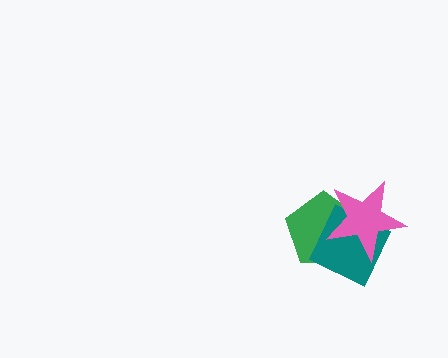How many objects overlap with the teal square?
2 objects overlap with the teal square.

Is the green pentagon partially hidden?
Yes, it is partially covered by another shape.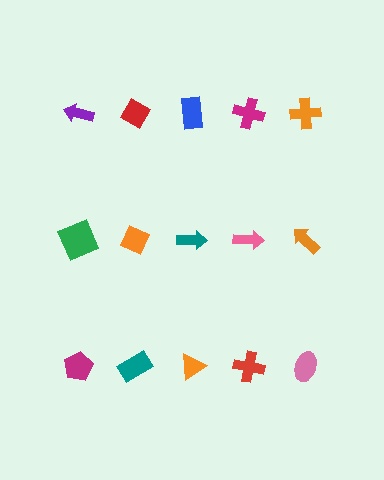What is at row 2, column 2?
An orange diamond.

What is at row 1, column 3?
A blue rectangle.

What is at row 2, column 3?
A teal arrow.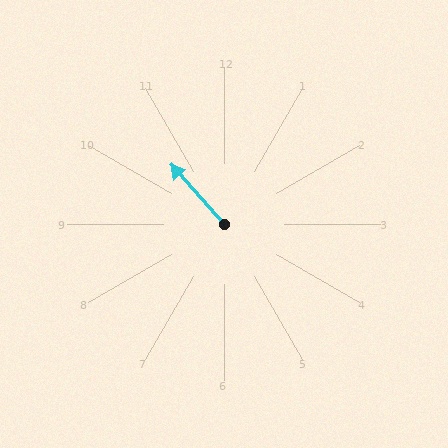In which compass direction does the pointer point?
Northwest.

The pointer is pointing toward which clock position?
Roughly 11 o'clock.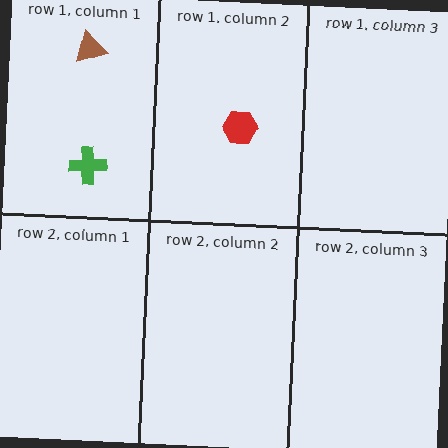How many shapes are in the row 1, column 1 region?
2.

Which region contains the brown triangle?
The row 1, column 1 region.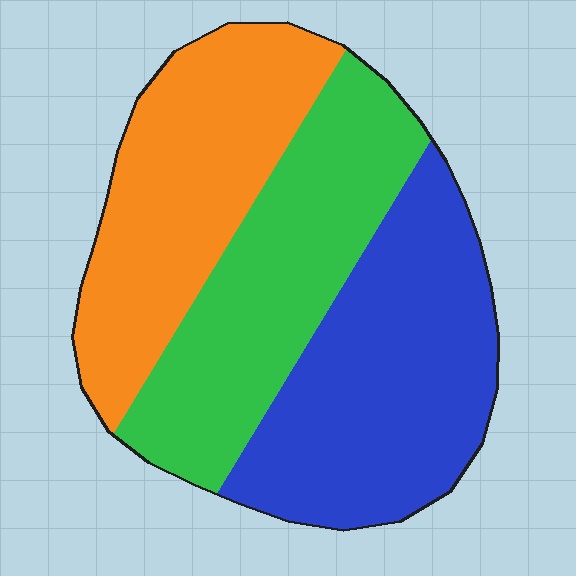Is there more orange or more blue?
Blue.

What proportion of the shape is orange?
Orange takes up about one third (1/3) of the shape.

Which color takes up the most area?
Blue, at roughly 35%.